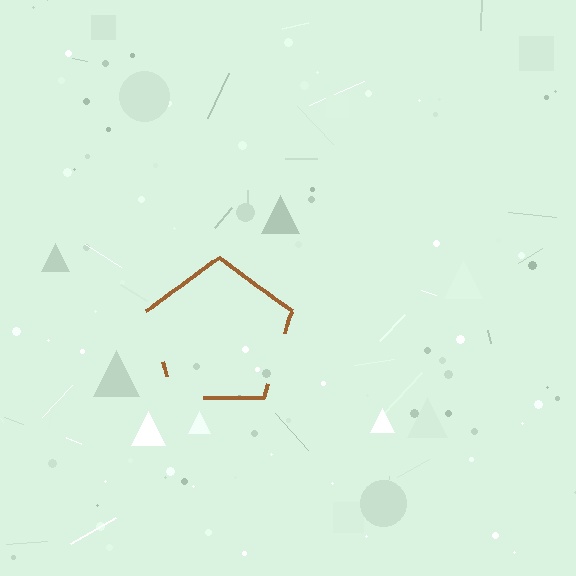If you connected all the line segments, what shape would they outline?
They would outline a pentagon.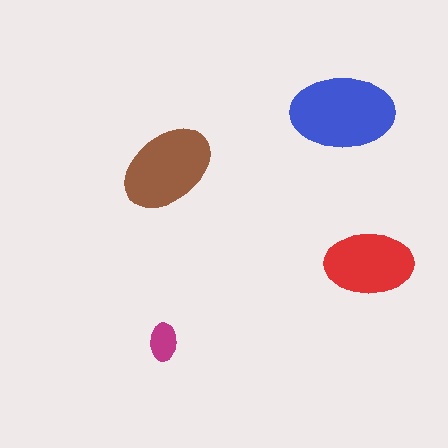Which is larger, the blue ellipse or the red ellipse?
The blue one.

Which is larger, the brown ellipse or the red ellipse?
The brown one.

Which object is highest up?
The blue ellipse is topmost.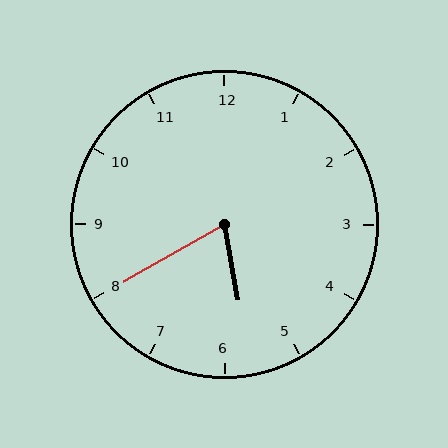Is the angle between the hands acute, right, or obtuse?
It is acute.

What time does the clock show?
5:40.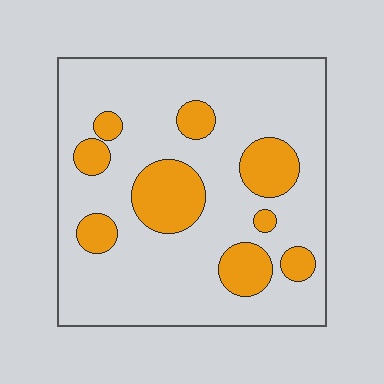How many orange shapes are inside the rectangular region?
9.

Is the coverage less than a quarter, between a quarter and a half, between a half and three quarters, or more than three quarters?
Less than a quarter.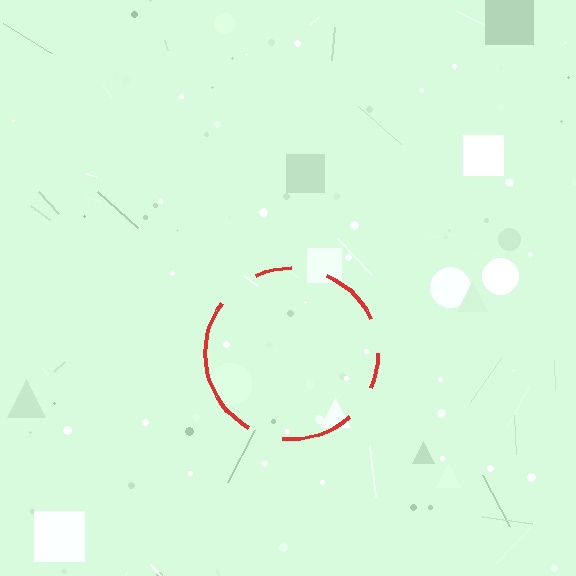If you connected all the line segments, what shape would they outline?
They would outline a circle.